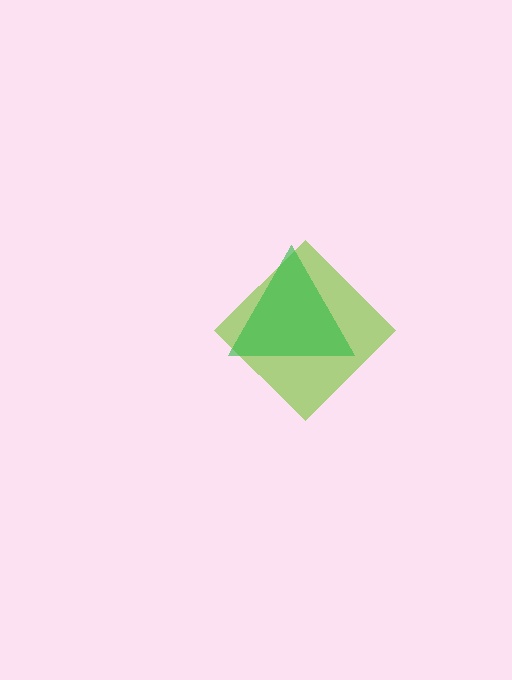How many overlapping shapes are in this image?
There are 2 overlapping shapes in the image.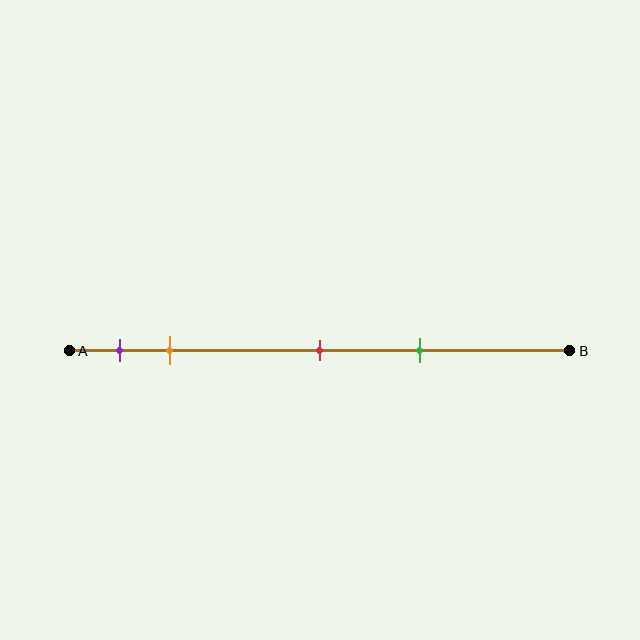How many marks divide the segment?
There are 4 marks dividing the segment.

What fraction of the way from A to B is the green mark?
The green mark is approximately 70% (0.7) of the way from A to B.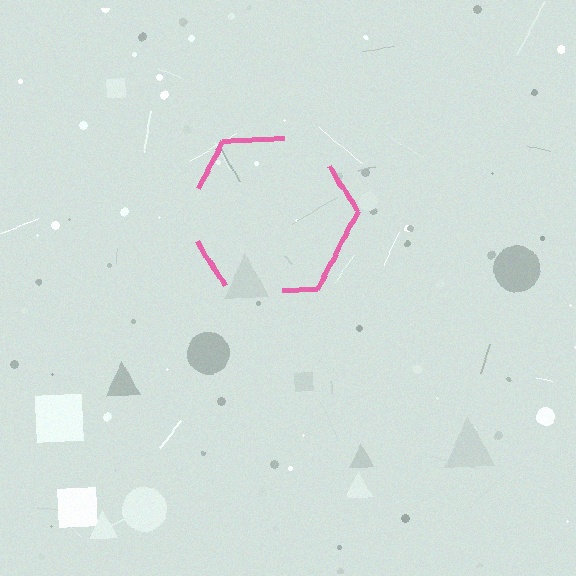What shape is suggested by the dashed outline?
The dashed outline suggests a hexagon.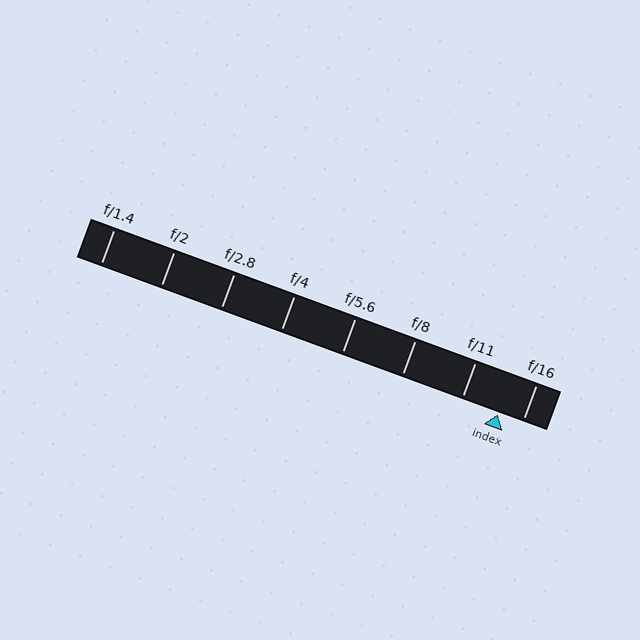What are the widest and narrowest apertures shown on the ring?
The widest aperture shown is f/1.4 and the narrowest is f/16.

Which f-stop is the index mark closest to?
The index mark is closest to f/16.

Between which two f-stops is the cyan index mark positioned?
The index mark is between f/11 and f/16.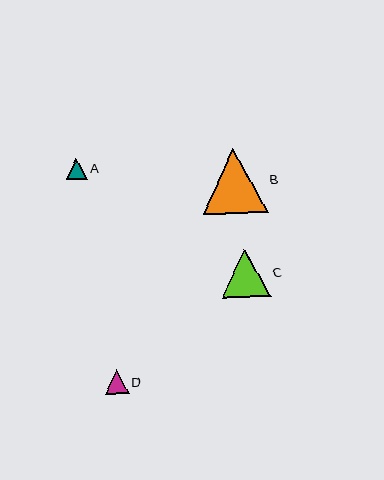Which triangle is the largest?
Triangle B is the largest with a size of approximately 65 pixels.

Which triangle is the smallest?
Triangle A is the smallest with a size of approximately 21 pixels.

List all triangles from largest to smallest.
From largest to smallest: B, C, D, A.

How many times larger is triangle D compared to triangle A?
Triangle D is approximately 1.1 times the size of triangle A.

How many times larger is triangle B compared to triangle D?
Triangle B is approximately 2.8 times the size of triangle D.